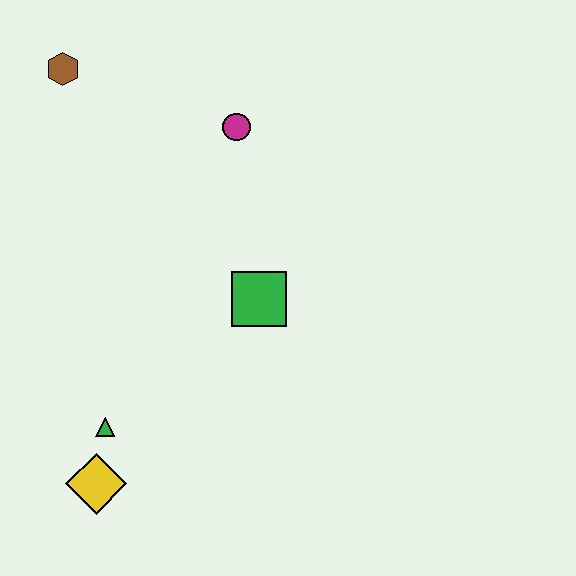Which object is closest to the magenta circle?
The green square is closest to the magenta circle.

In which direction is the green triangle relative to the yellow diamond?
The green triangle is above the yellow diamond.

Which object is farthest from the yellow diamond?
The brown hexagon is farthest from the yellow diamond.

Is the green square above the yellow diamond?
Yes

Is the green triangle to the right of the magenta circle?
No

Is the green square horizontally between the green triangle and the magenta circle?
No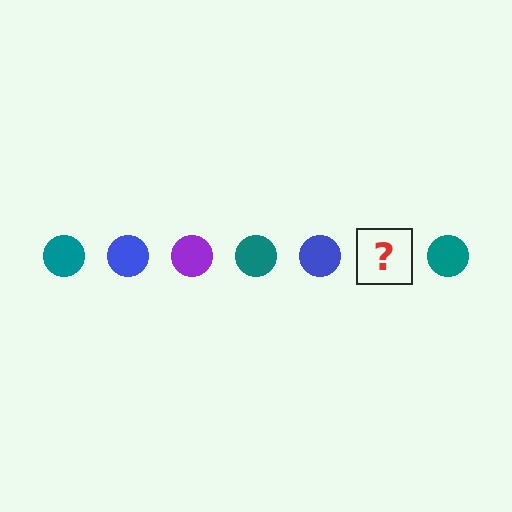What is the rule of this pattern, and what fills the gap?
The rule is that the pattern cycles through teal, blue, purple circles. The gap should be filled with a purple circle.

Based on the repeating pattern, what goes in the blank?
The blank should be a purple circle.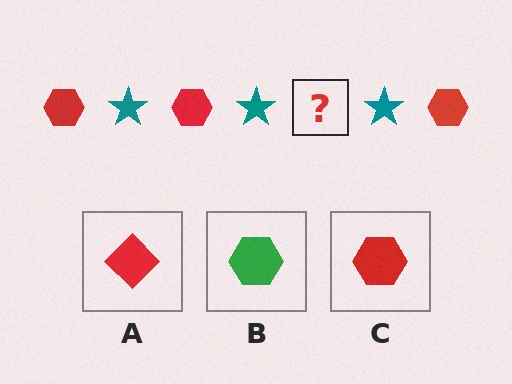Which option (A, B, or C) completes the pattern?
C.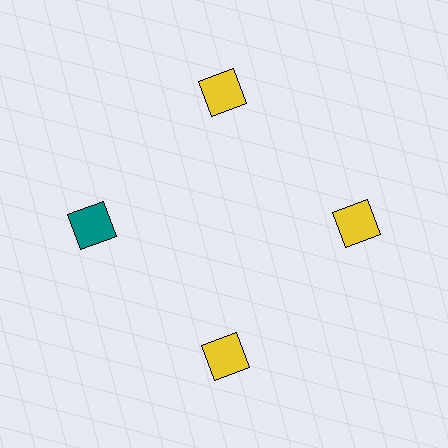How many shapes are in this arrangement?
There are 4 shapes arranged in a ring pattern.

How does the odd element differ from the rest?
It has a different color: teal instead of yellow.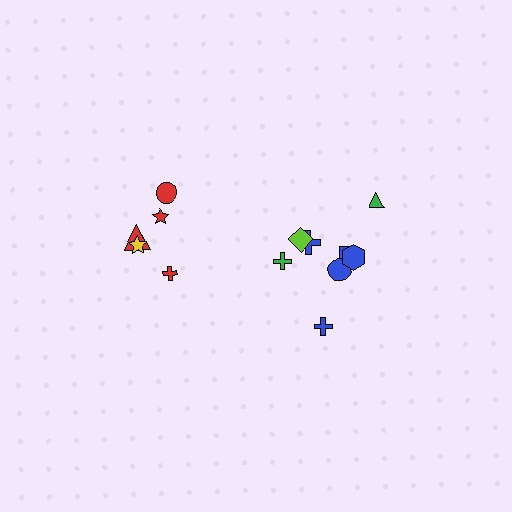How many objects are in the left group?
There are 5 objects.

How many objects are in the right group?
There are 8 objects.